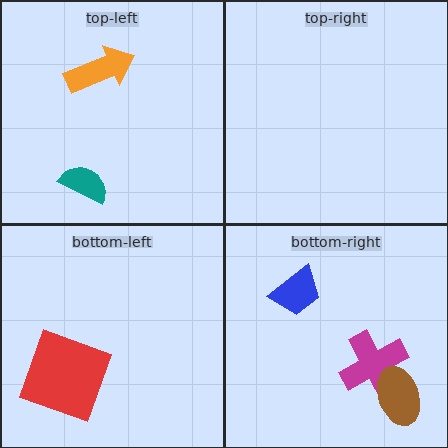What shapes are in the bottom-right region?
The magenta cross, the blue trapezoid, the brown ellipse.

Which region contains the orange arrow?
The top-left region.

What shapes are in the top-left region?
The orange arrow, the teal semicircle.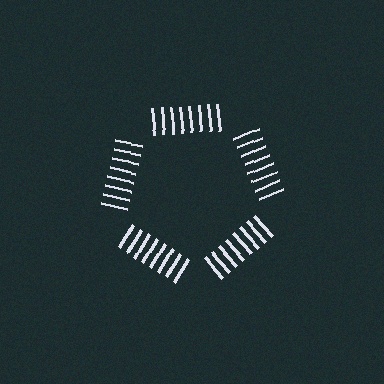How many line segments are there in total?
40 — 8 along each of the 5 edges.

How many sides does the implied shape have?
5 sides — the line-ends trace a pentagon.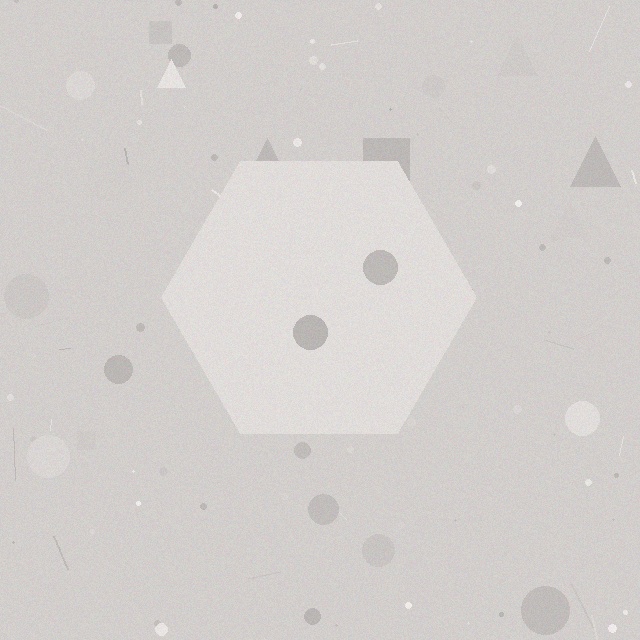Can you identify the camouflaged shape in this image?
The camouflaged shape is a hexagon.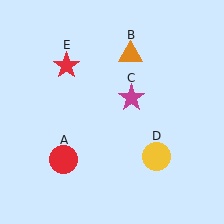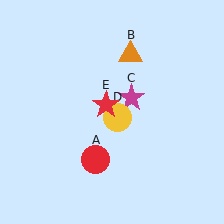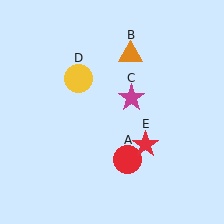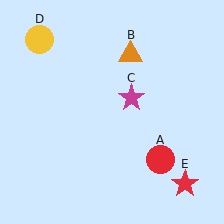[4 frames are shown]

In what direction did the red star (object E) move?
The red star (object E) moved down and to the right.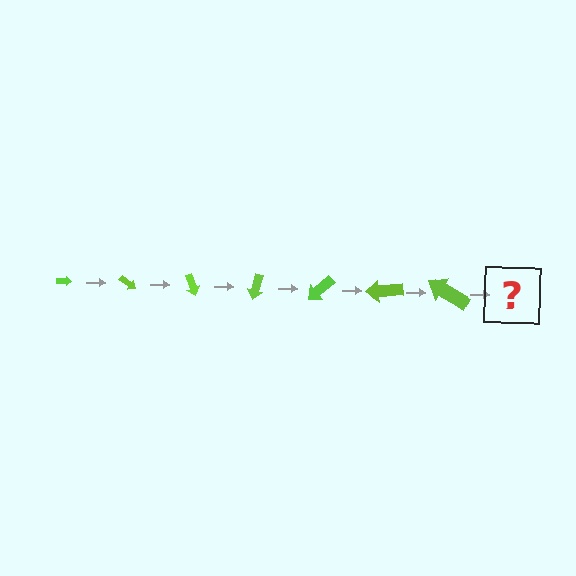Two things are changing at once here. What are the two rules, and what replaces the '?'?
The two rules are that the arrow grows larger each step and it rotates 35 degrees each step. The '?' should be an arrow, larger than the previous one and rotated 245 degrees from the start.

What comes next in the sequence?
The next element should be an arrow, larger than the previous one and rotated 245 degrees from the start.